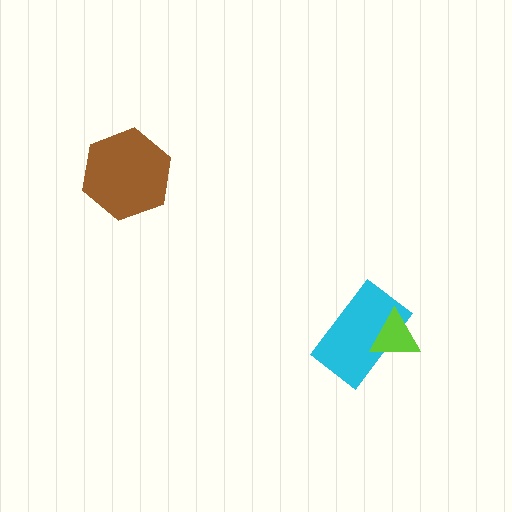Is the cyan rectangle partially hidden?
Yes, it is partially covered by another shape.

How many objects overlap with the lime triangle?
1 object overlaps with the lime triangle.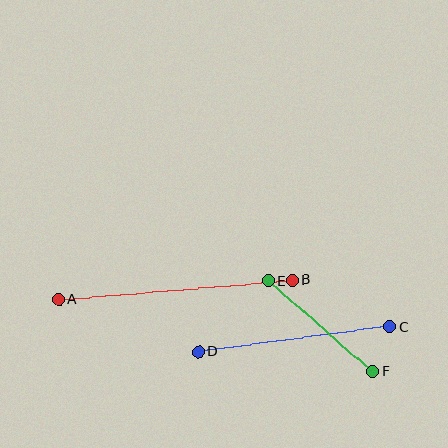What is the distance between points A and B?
The distance is approximately 235 pixels.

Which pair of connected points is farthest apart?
Points A and B are farthest apart.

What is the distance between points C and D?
The distance is approximately 193 pixels.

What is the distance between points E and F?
The distance is approximately 138 pixels.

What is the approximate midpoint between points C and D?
The midpoint is at approximately (294, 339) pixels.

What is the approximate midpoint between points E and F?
The midpoint is at approximately (320, 326) pixels.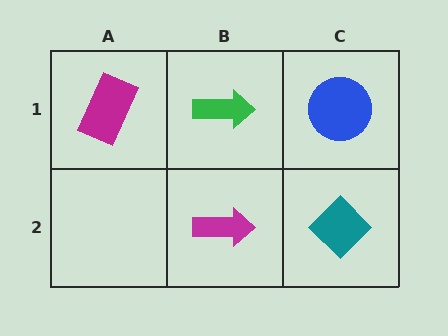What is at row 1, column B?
A green arrow.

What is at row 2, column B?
A magenta arrow.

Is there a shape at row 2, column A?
No, that cell is empty.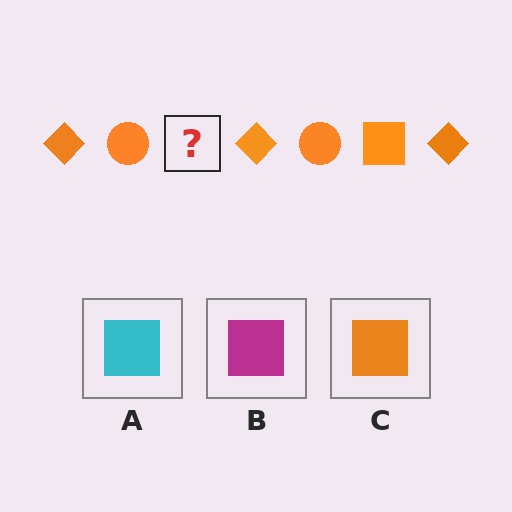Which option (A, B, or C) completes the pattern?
C.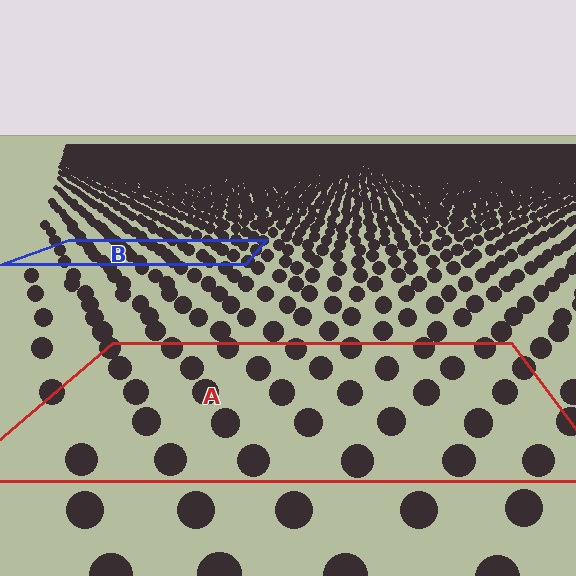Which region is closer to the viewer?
Region A is closer. The texture elements there are larger and more spread out.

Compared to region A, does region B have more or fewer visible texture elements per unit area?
Region B has more texture elements per unit area — they are packed more densely because it is farther away.